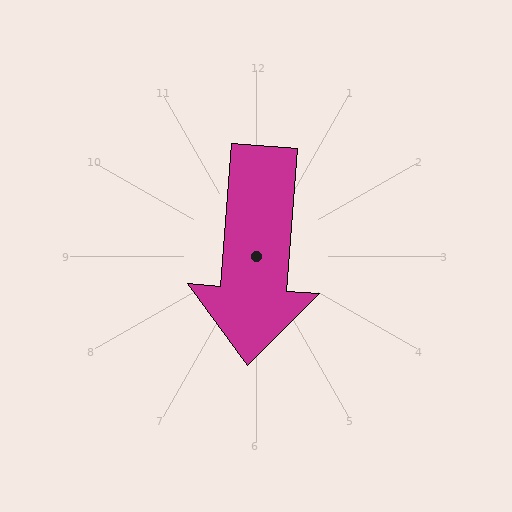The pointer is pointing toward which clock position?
Roughly 6 o'clock.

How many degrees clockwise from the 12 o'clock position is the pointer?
Approximately 184 degrees.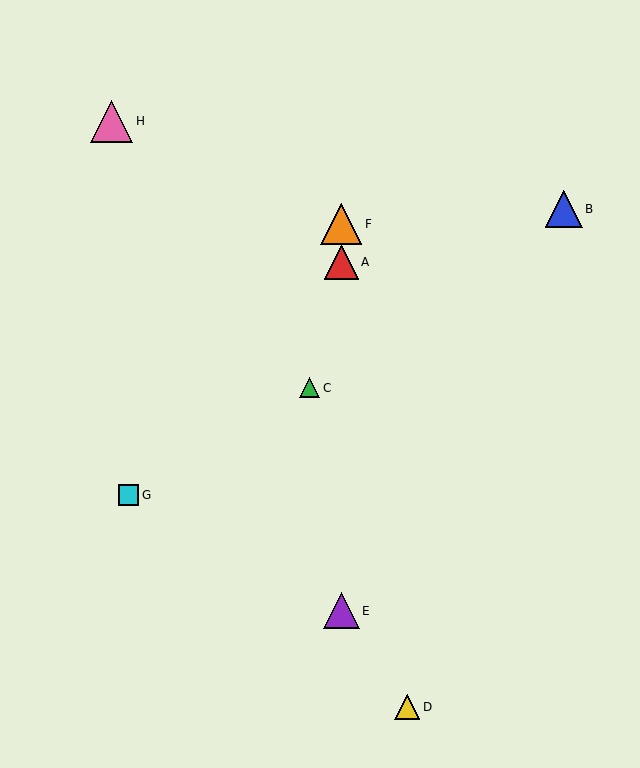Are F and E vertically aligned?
Yes, both are at x≈341.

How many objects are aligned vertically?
3 objects (A, E, F) are aligned vertically.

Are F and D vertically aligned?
No, F is at x≈341 and D is at x≈407.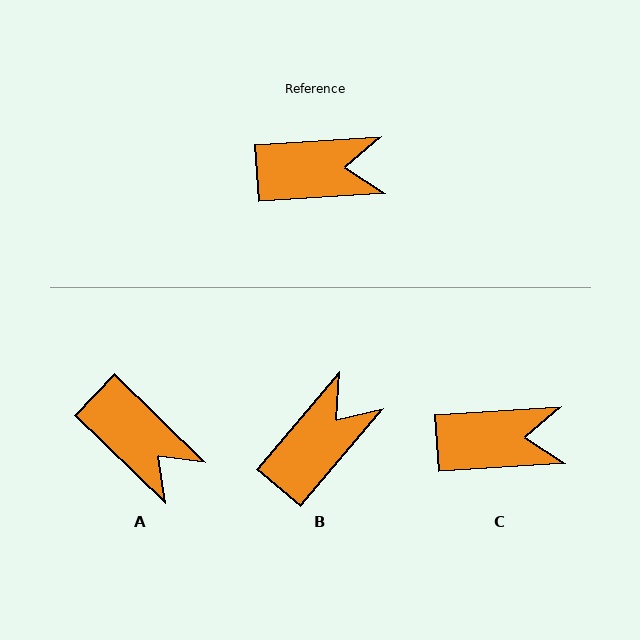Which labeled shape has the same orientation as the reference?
C.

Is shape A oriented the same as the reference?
No, it is off by about 48 degrees.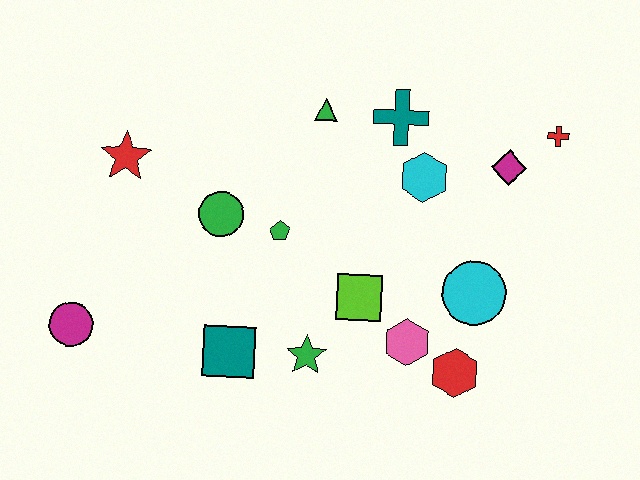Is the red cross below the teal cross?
Yes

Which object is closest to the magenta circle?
The teal square is closest to the magenta circle.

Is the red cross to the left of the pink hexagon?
No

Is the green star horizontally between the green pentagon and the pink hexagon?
Yes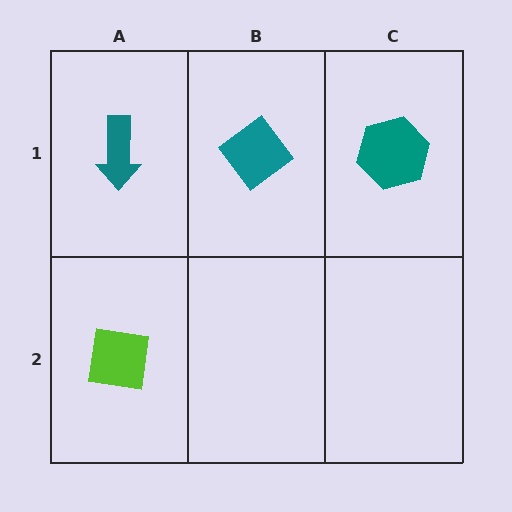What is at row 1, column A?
A teal arrow.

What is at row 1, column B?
A teal diamond.